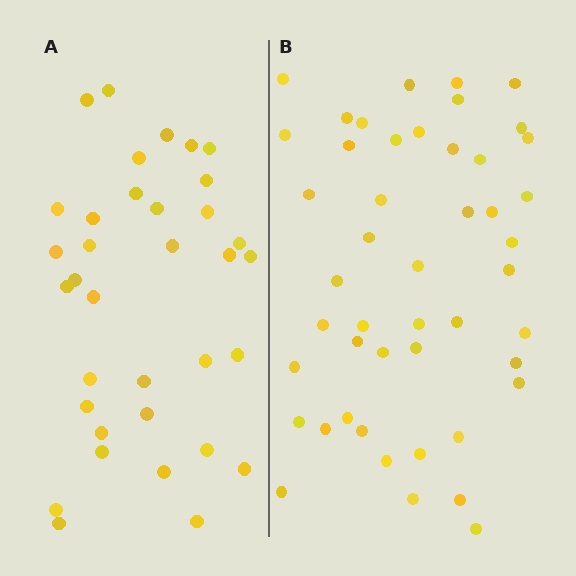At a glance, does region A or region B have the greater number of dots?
Region B (the right region) has more dots.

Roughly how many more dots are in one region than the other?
Region B has roughly 12 or so more dots than region A.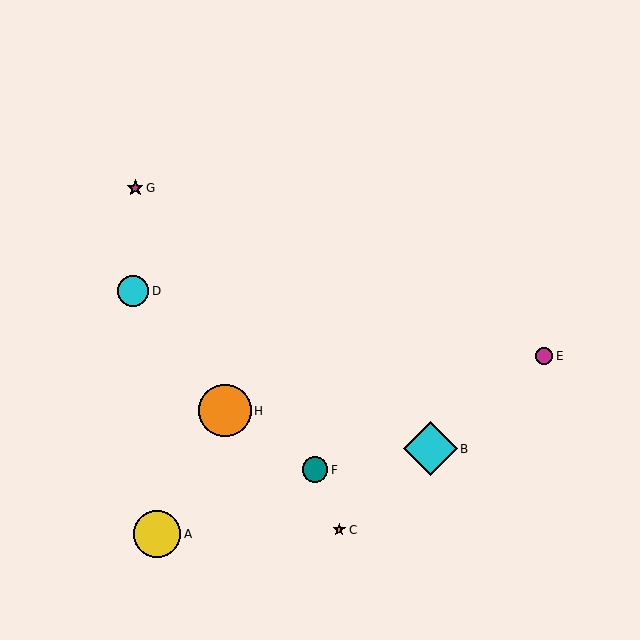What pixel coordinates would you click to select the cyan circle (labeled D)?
Click at (133, 291) to select the cyan circle D.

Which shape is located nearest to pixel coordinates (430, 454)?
The cyan diamond (labeled B) at (430, 449) is nearest to that location.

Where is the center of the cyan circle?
The center of the cyan circle is at (133, 291).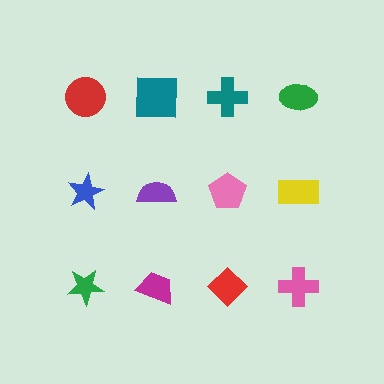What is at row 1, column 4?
A green ellipse.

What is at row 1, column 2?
A teal square.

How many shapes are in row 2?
4 shapes.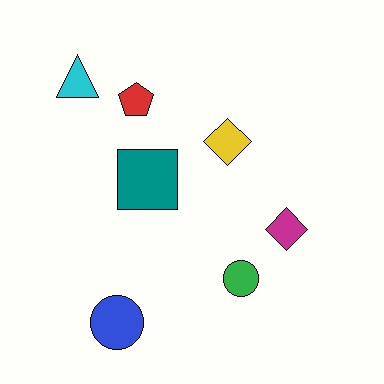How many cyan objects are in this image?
There is 1 cyan object.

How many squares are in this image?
There is 1 square.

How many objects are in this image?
There are 7 objects.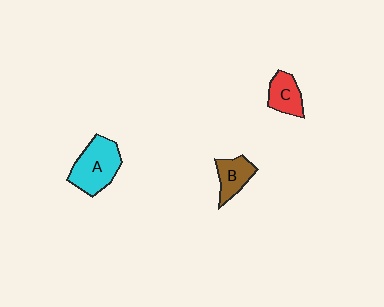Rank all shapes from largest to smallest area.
From largest to smallest: A (cyan), B (brown), C (red).